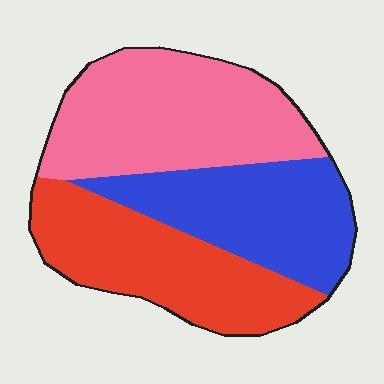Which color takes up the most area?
Pink, at roughly 40%.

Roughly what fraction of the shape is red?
Red covers around 30% of the shape.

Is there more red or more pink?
Pink.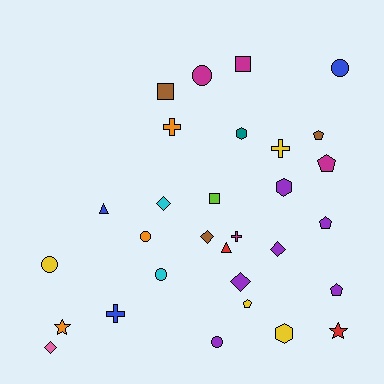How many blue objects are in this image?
There are 3 blue objects.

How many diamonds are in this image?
There are 5 diamonds.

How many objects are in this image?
There are 30 objects.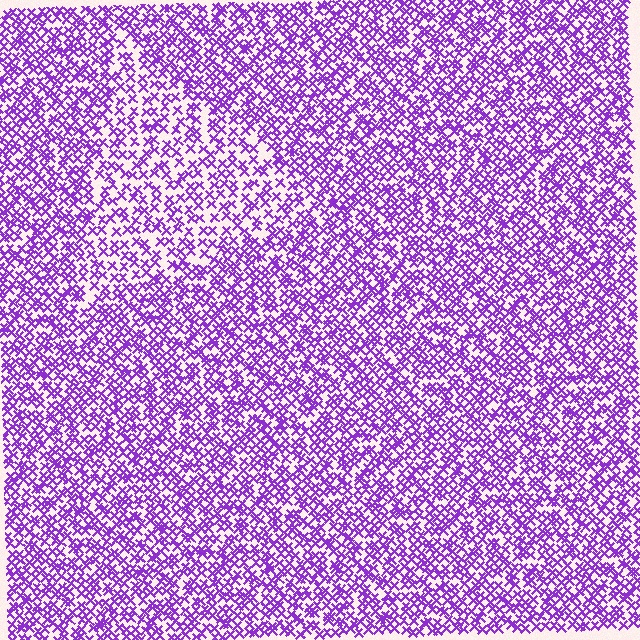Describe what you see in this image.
The image contains small purple elements arranged at two different densities. A triangle-shaped region is visible where the elements are less densely packed than the surrounding area.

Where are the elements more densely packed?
The elements are more densely packed outside the triangle boundary.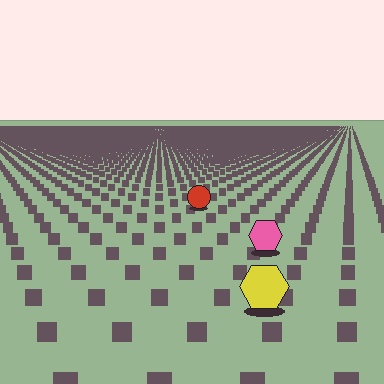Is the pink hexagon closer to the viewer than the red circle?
Yes. The pink hexagon is closer — you can tell from the texture gradient: the ground texture is coarser near it.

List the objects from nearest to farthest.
From nearest to farthest: the yellow hexagon, the pink hexagon, the red circle.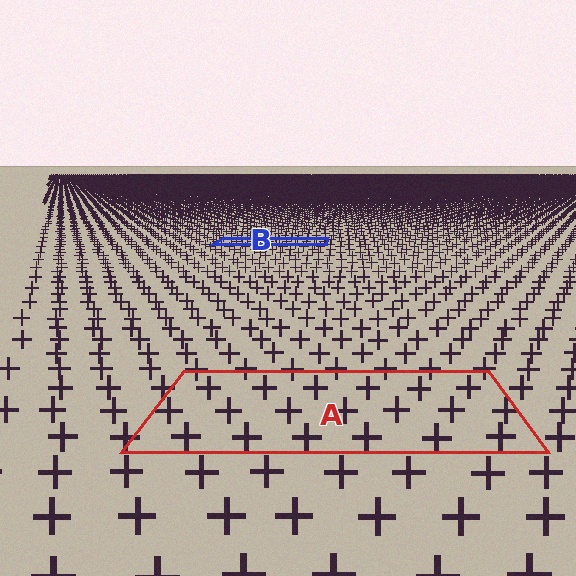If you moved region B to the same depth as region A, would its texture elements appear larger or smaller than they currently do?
They would appear larger. At a closer depth, the same texture elements are projected at a bigger on-screen size.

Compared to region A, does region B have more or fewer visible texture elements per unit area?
Region B has more texture elements per unit area — they are packed more densely because it is farther away.